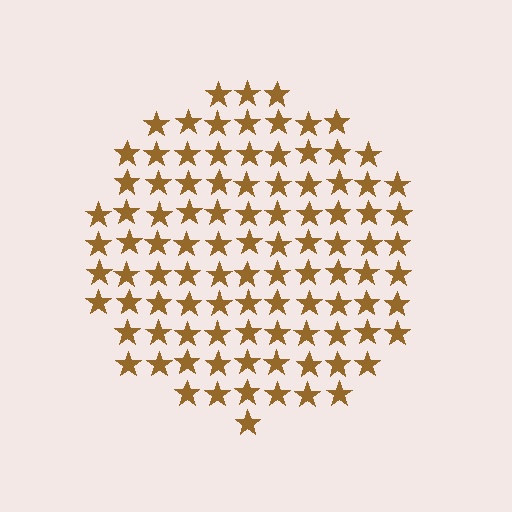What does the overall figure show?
The overall figure shows a circle.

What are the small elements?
The small elements are stars.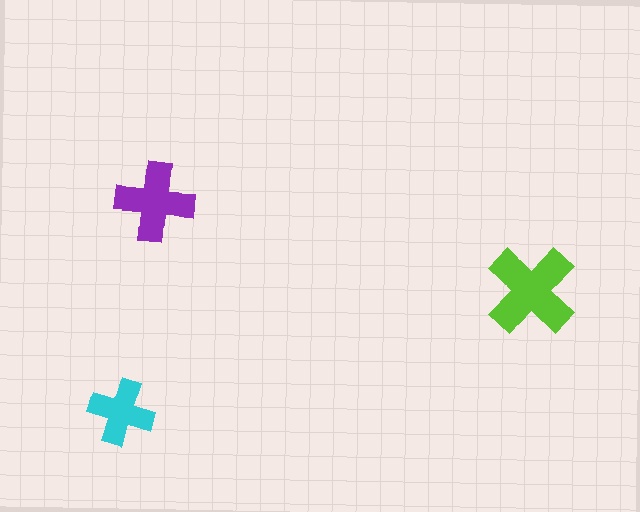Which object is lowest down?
The cyan cross is bottommost.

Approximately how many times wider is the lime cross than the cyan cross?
About 1.5 times wider.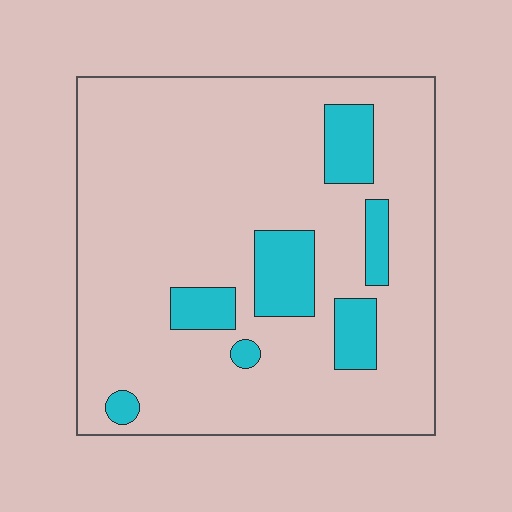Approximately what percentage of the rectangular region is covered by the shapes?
Approximately 15%.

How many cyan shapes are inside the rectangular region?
7.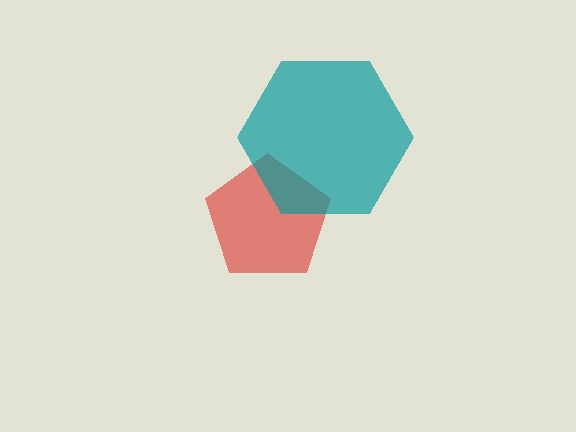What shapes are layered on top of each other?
The layered shapes are: a red pentagon, a teal hexagon.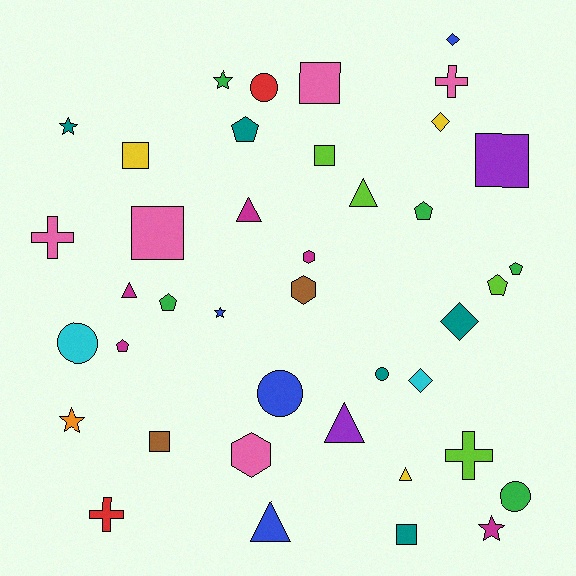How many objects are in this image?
There are 40 objects.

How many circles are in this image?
There are 5 circles.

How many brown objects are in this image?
There are 2 brown objects.